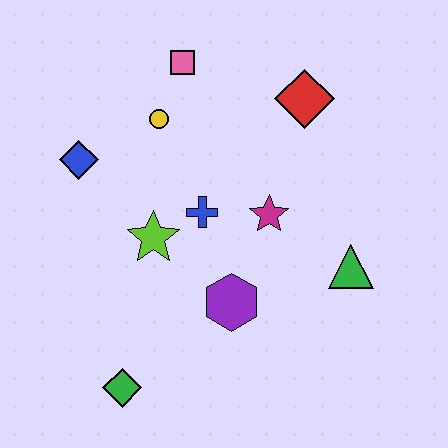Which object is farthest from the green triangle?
The blue diamond is farthest from the green triangle.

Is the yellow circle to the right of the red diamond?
No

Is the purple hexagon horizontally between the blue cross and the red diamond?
Yes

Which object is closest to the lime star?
The blue cross is closest to the lime star.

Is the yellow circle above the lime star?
Yes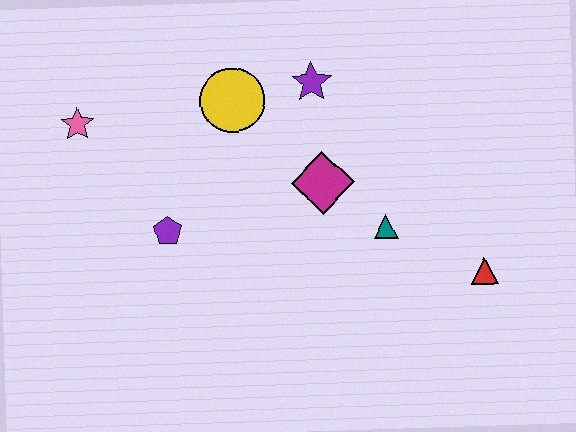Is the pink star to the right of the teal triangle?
No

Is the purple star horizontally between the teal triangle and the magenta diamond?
No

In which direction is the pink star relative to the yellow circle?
The pink star is to the left of the yellow circle.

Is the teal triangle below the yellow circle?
Yes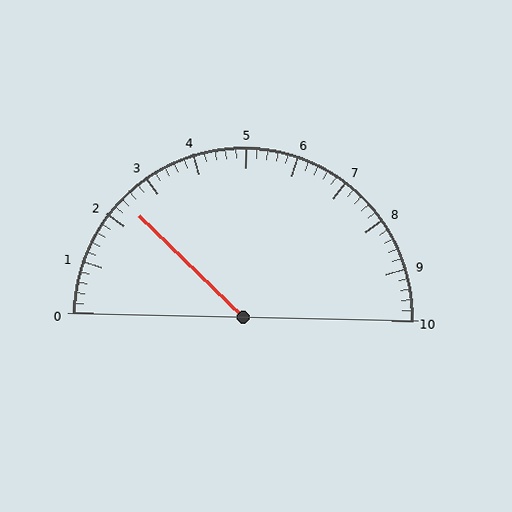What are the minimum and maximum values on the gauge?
The gauge ranges from 0 to 10.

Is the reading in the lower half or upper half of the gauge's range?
The reading is in the lower half of the range (0 to 10).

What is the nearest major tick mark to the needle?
The nearest major tick mark is 2.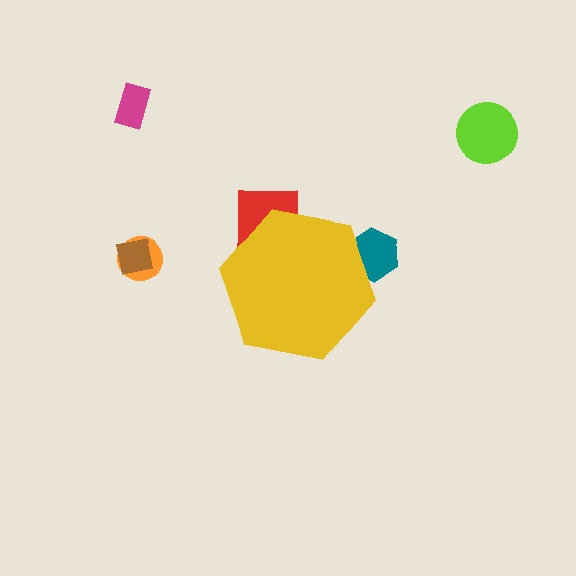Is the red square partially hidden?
Yes, the red square is partially hidden behind the yellow hexagon.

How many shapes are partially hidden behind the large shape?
2 shapes are partially hidden.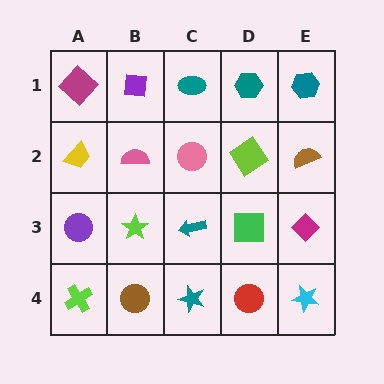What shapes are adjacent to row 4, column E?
A magenta diamond (row 3, column E), a red circle (row 4, column D).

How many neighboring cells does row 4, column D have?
3.